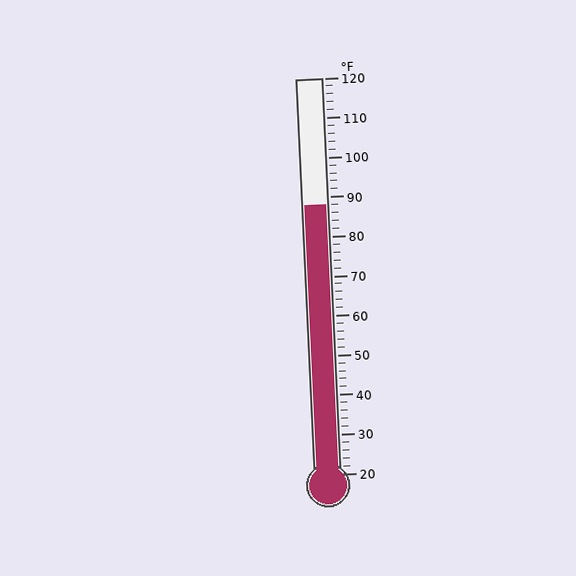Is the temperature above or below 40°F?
The temperature is above 40°F.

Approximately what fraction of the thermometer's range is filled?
The thermometer is filled to approximately 70% of its range.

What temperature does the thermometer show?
The thermometer shows approximately 88°F.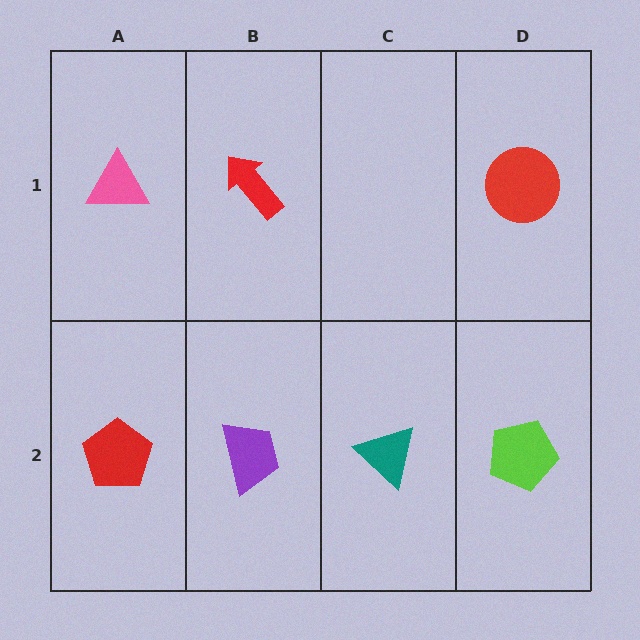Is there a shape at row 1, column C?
No, that cell is empty.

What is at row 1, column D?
A red circle.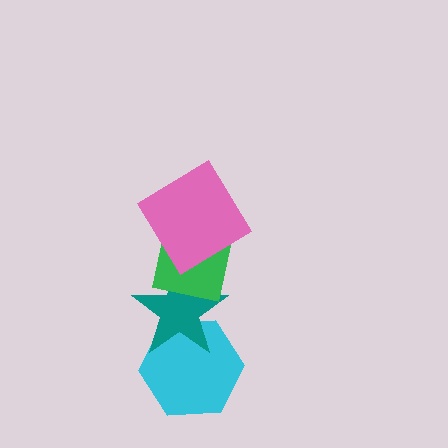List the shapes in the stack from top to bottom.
From top to bottom: the pink diamond, the green square, the teal star, the cyan hexagon.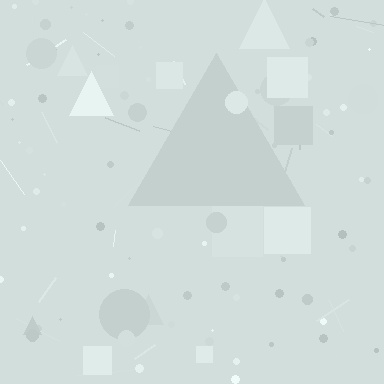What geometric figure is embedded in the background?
A triangle is embedded in the background.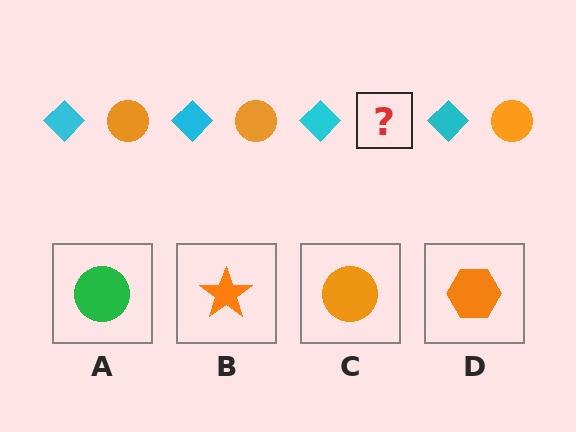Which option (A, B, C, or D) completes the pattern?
C.